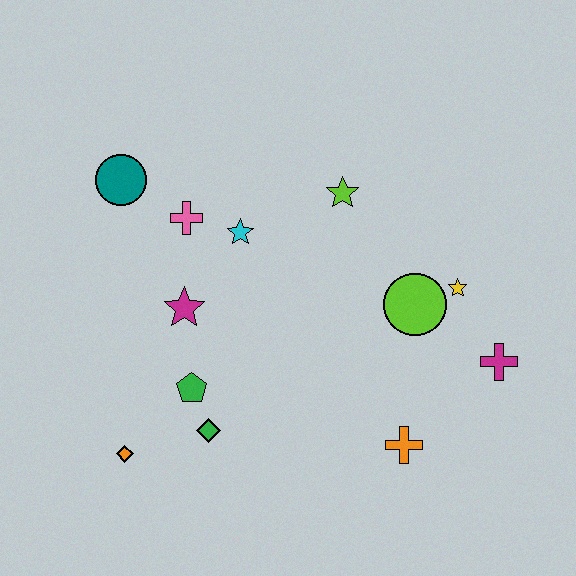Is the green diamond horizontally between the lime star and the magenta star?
Yes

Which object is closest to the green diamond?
The green pentagon is closest to the green diamond.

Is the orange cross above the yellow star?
No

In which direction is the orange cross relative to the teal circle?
The orange cross is to the right of the teal circle.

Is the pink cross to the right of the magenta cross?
No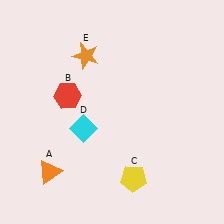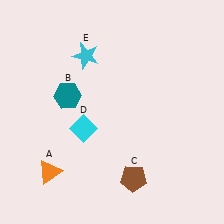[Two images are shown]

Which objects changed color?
B changed from red to teal. C changed from yellow to brown. E changed from orange to cyan.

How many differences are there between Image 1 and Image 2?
There are 3 differences between the two images.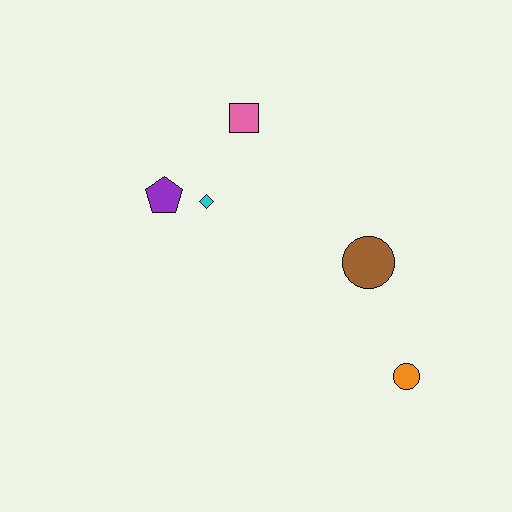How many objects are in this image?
There are 5 objects.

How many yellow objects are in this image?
There are no yellow objects.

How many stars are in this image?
There are no stars.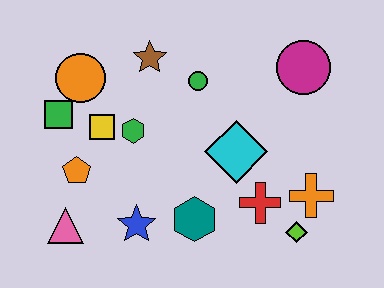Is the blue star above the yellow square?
No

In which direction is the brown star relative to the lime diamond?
The brown star is above the lime diamond.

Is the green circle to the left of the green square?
No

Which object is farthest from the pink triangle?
The magenta circle is farthest from the pink triangle.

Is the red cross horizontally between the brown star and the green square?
No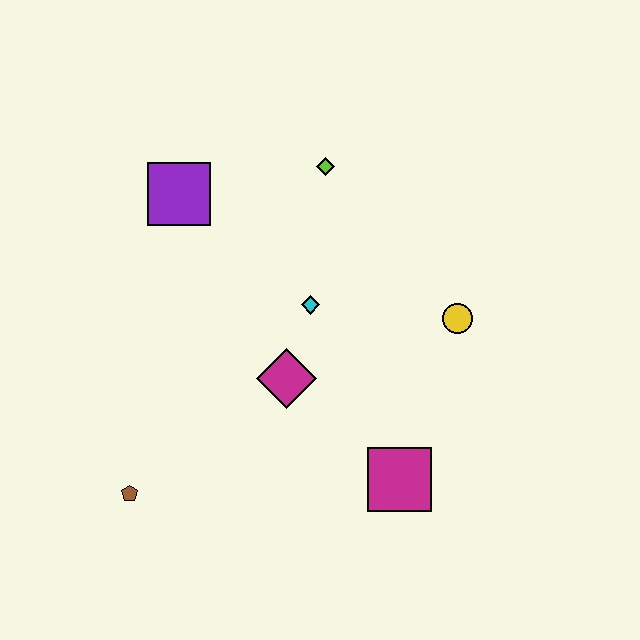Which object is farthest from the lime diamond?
The brown pentagon is farthest from the lime diamond.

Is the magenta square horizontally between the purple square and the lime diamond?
No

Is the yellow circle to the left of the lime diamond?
No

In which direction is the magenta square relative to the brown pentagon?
The magenta square is to the right of the brown pentagon.